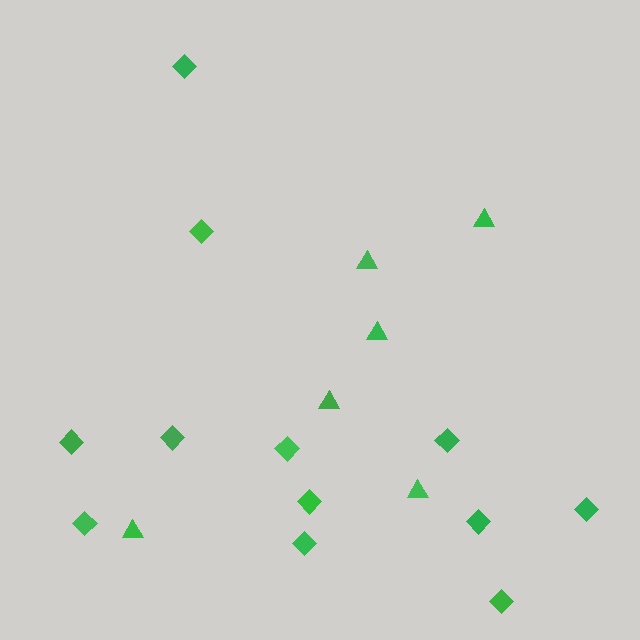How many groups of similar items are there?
There are 2 groups: one group of triangles (6) and one group of diamonds (12).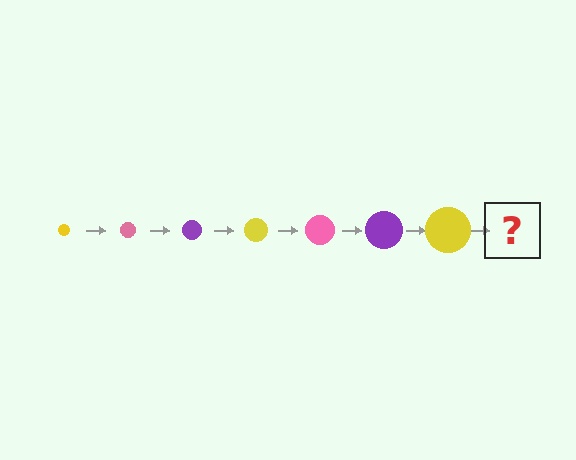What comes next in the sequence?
The next element should be a pink circle, larger than the previous one.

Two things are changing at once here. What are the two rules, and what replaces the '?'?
The two rules are that the circle grows larger each step and the color cycles through yellow, pink, and purple. The '?' should be a pink circle, larger than the previous one.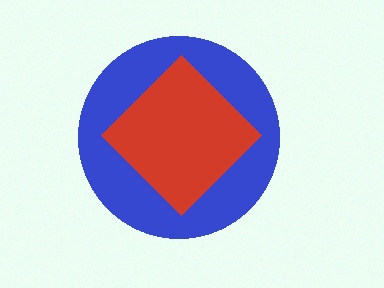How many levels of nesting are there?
2.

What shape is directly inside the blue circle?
The red diamond.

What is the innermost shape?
The red diamond.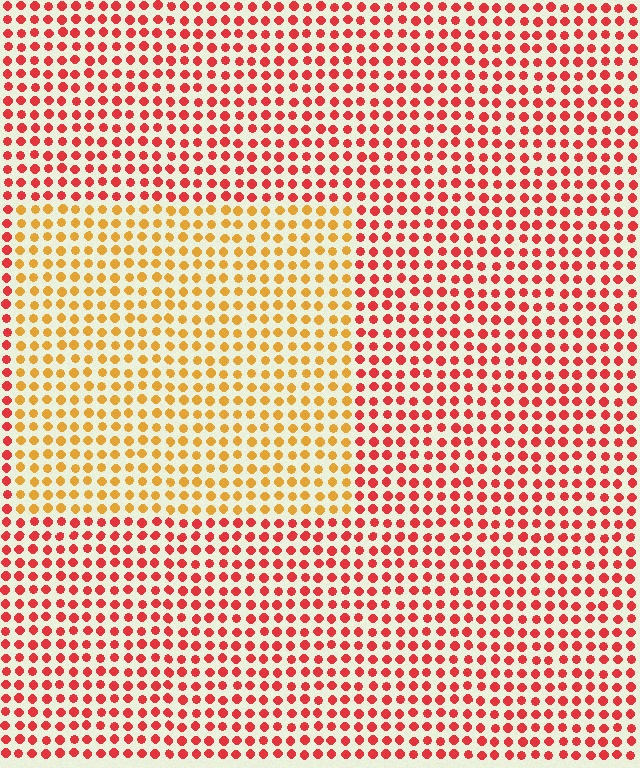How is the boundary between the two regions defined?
The boundary is defined purely by a slight shift in hue (about 42 degrees). Spacing, size, and orientation are identical on both sides.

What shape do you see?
I see a rectangle.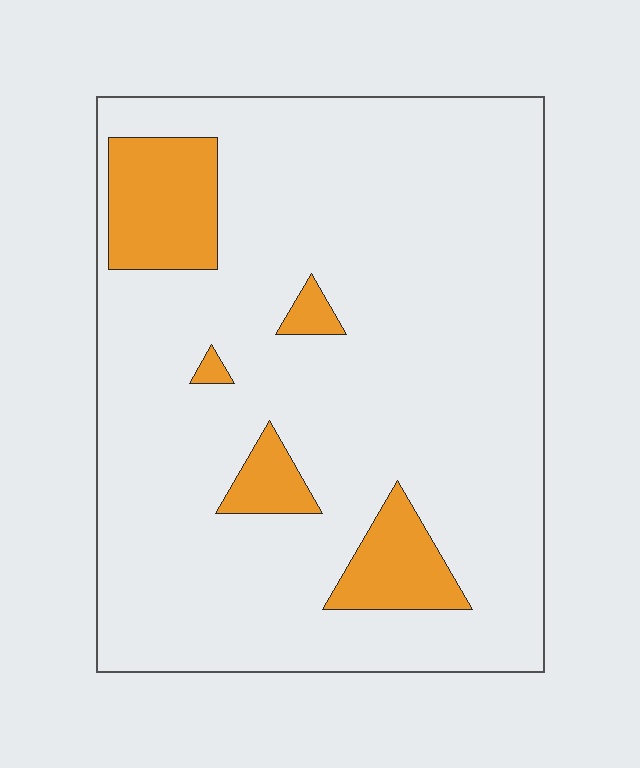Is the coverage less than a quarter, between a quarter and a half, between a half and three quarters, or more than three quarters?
Less than a quarter.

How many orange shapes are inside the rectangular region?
5.